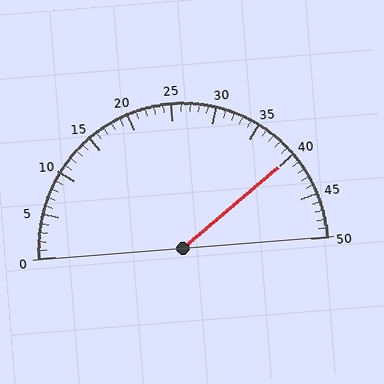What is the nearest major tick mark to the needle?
The nearest major tick mark is 40.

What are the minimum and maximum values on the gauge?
The gauge ranges from 0 to 50.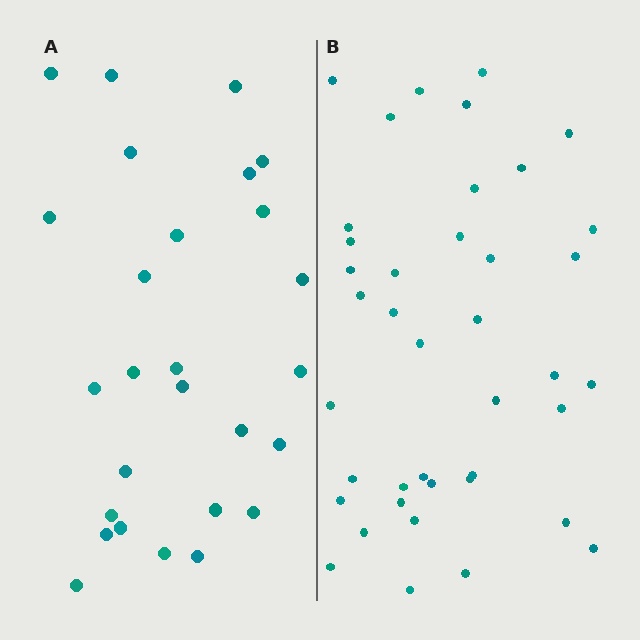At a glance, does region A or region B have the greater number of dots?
Region B (the right region) has more dots.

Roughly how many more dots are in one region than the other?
Region B has approximately 15 more dots than region A.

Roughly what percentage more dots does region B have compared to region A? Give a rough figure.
About 50% more.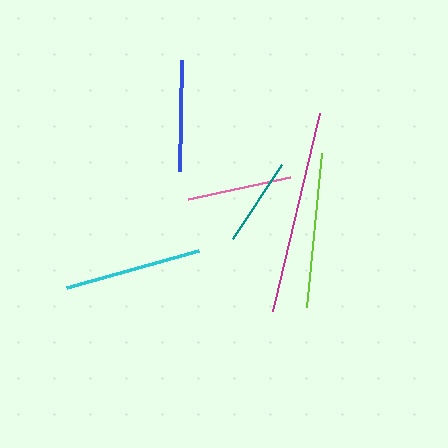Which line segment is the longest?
The magenta line is the longest at approximately 203 pixels.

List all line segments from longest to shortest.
From longest to shortest: magenta, lime, cyan, blue, pink, teal.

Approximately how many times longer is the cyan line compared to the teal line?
The cyan line is approximately 1.6 times the length of the teal line.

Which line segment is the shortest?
The teal line is the shortest at approximately 88 pixels.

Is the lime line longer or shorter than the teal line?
The lime line is longer than the teal line.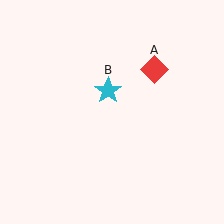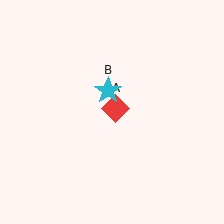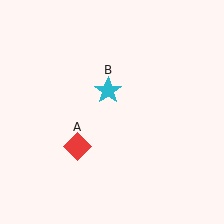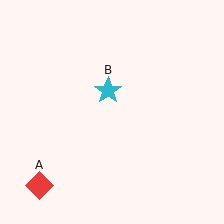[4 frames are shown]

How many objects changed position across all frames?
1 object changed position: red diamond (object A).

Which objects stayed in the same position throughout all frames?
Cyan star (object B) remained stationary.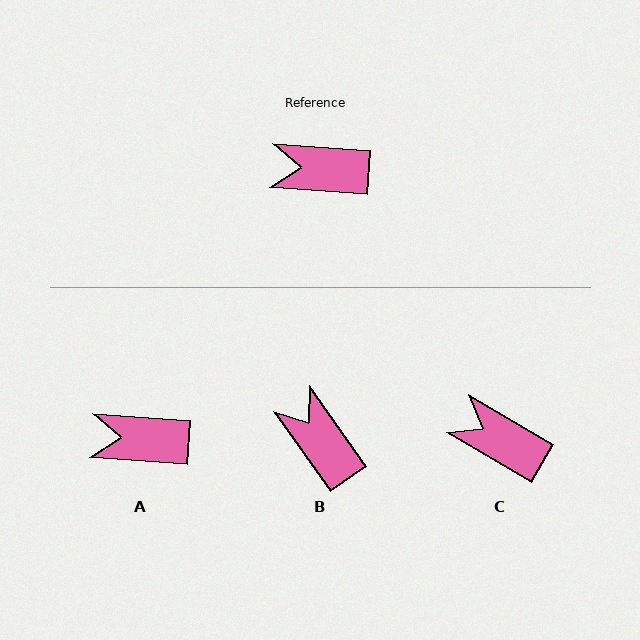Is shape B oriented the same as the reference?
No, it is off by about 51 degrees.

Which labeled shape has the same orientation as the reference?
A.